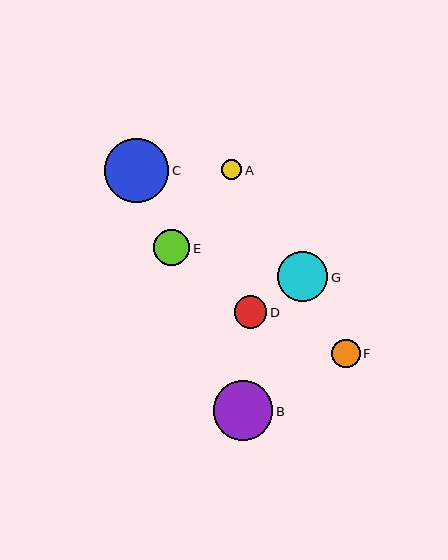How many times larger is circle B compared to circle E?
Circle B is approximately 1.6 times the size of circle E.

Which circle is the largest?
Circle C is the largest with a size of approximately 64 pixels.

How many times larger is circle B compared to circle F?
Circle B is approximately 2.1 times the size of circle F.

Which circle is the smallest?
Circle A is the smallest with a size of approximately 20 pixels.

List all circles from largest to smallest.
From largest to smallest: C, B, G, E, D, F, A.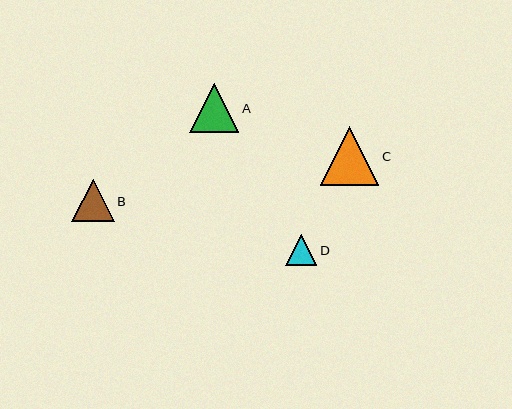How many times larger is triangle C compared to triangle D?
Triangle C is approximately 1.9 times the size of triangle D.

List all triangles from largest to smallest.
From largest to smallest: C, A, B, D.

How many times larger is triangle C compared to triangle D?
Triangle C is approximately 1.9 times the size of triangle D.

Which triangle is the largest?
Triangle C is the largest with a size of approximately 58 pixels.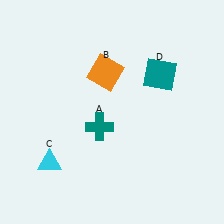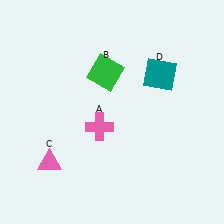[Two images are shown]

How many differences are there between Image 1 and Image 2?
There are 3 differences between the two images.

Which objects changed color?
A changed from teal to pink. B changed from orange to green. C changed from cyan to pink.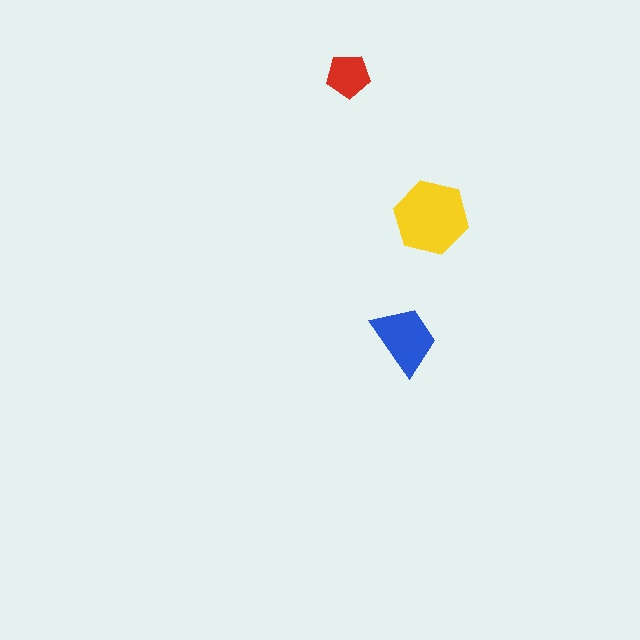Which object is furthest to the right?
The yellow hexagon is rightmost.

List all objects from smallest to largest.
The red pentagon, the blue trapezoid, the yellow hexagon.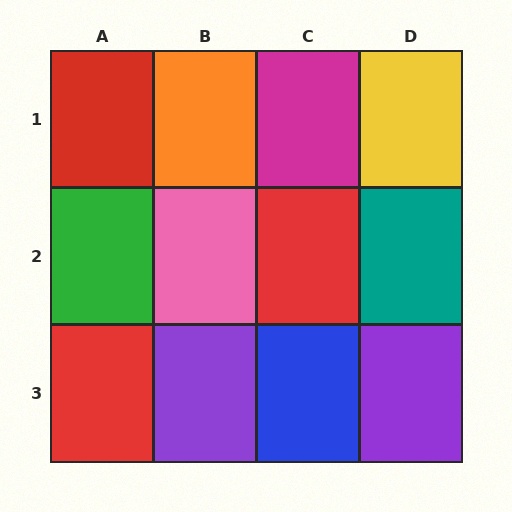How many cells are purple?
2 cells are purple.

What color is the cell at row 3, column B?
Purple.